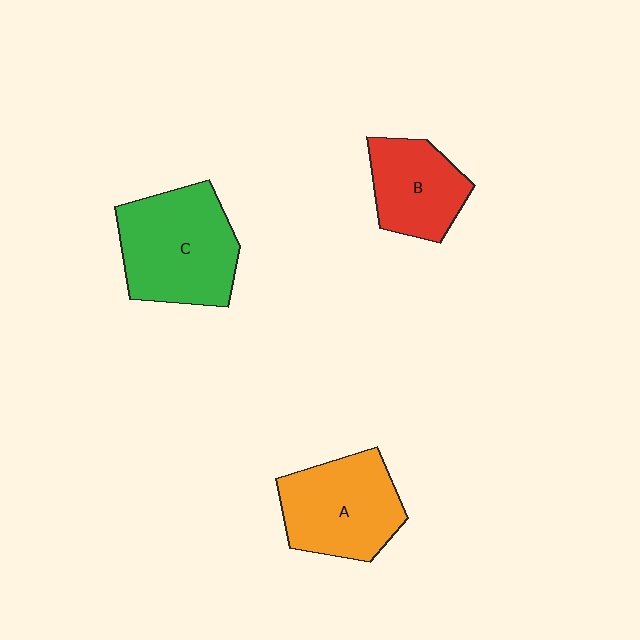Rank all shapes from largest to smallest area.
From largest to smallest: C (green), A (orange), B (red).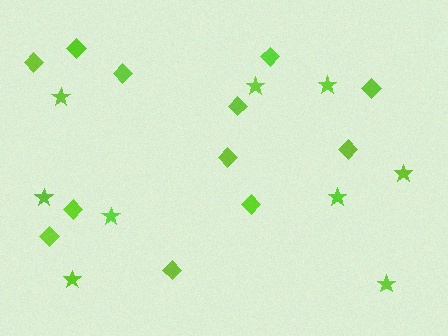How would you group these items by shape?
There are 2 groups: one group of diamonds (12) and one group of stars (9).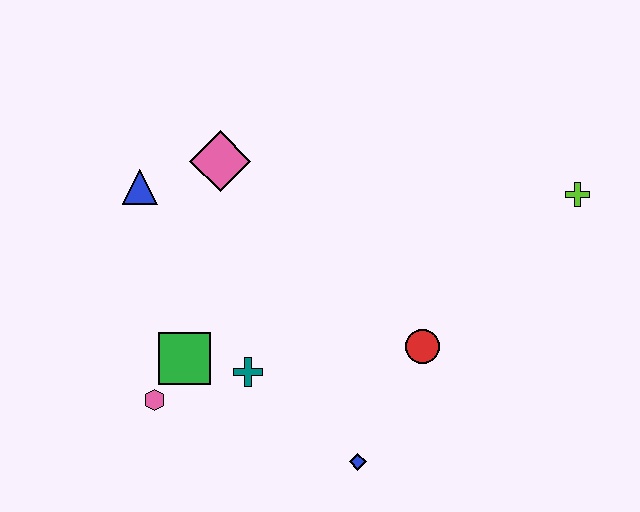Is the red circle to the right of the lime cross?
No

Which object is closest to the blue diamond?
The red circle is closest to the blue diamond.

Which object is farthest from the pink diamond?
The lime cross is farthest from the pink diamond.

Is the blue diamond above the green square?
No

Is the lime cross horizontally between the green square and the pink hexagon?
No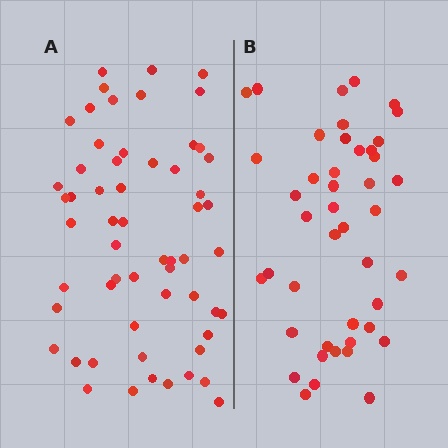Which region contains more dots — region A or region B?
Region A (the left region) has more dots.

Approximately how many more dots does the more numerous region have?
Region A has approximately 15 more dots than region B.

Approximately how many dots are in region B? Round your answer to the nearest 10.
About 40 dots. (The exact count is 44, which rounds to 40.)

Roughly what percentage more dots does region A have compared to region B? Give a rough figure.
About 30% more.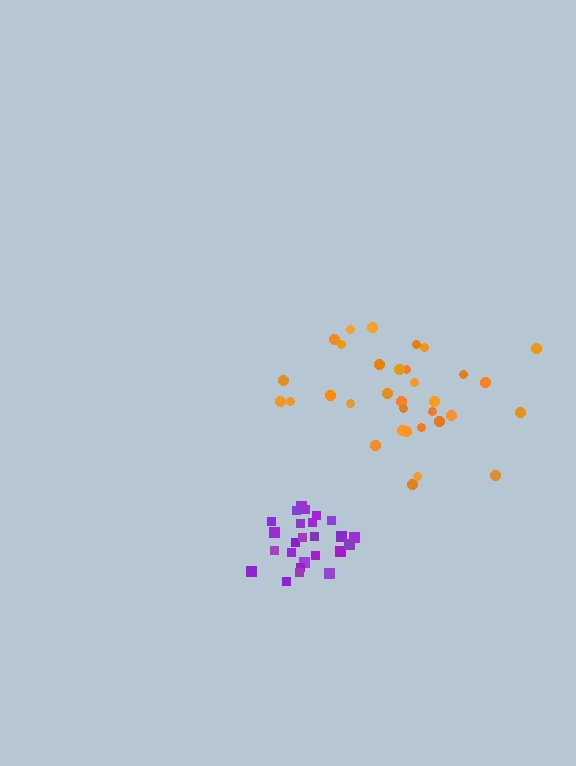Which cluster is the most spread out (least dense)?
Orange.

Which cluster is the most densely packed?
Purple.